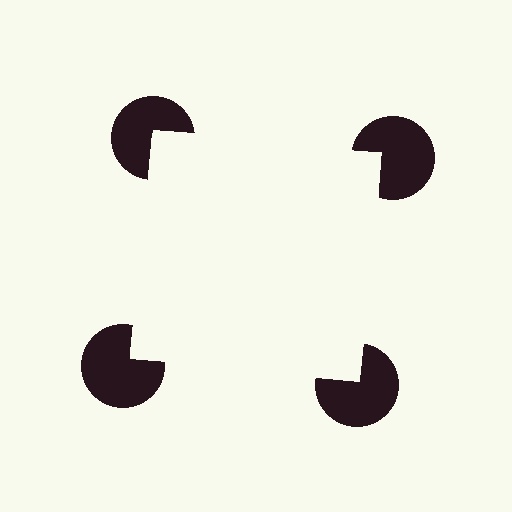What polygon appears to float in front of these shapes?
An illusory square — its edges are inferred from the aligned wedge cuts in the pac-man discs, not physically drawn.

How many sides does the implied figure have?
4 sides.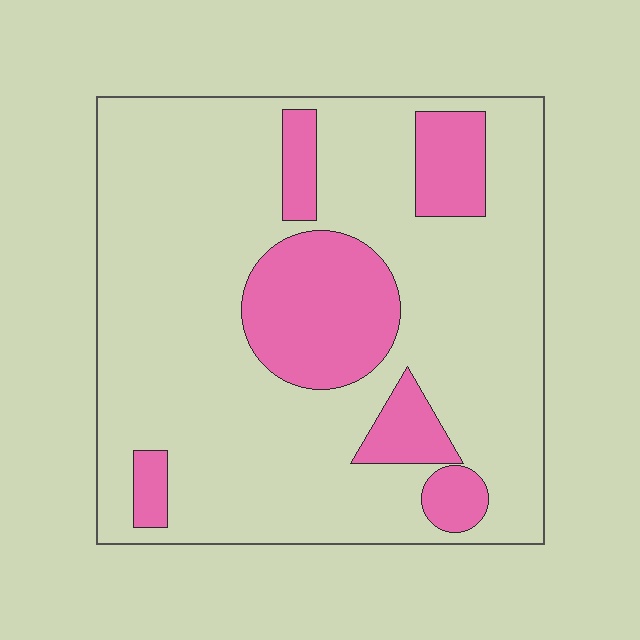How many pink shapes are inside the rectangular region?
6.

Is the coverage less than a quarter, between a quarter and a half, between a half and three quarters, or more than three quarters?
Less than a quarter.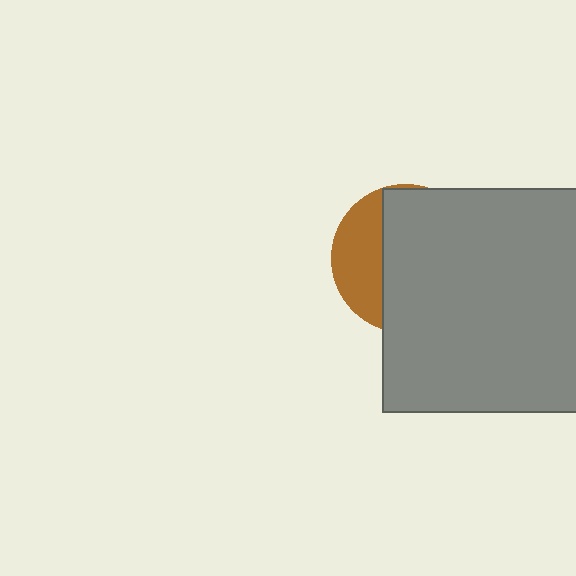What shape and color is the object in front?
The object in front is a gray square.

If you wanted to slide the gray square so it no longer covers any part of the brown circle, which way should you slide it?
Slide it right — that is the most direct way to separate the two shapes.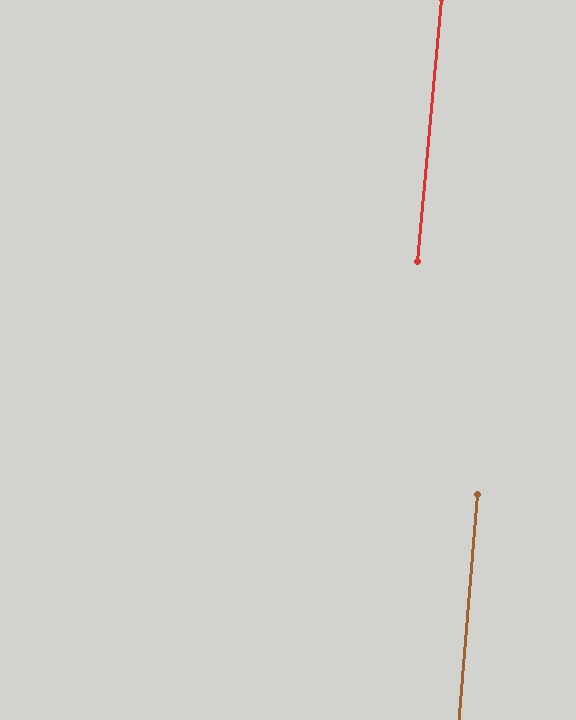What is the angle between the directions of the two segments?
Approximately 0 degrees.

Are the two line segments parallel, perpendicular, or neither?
Parallel — their directions differ by only 0.4°.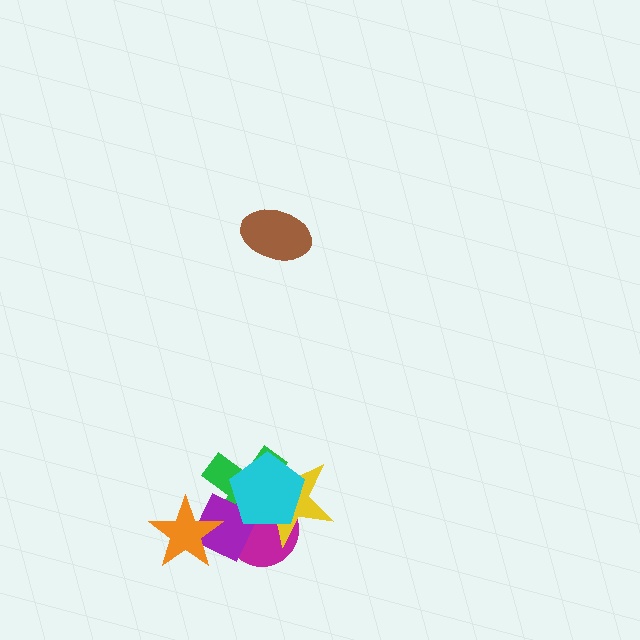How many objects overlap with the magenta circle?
4 objects overlap with the magenta circle.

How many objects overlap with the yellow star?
4 objects overlap with the yellow star.